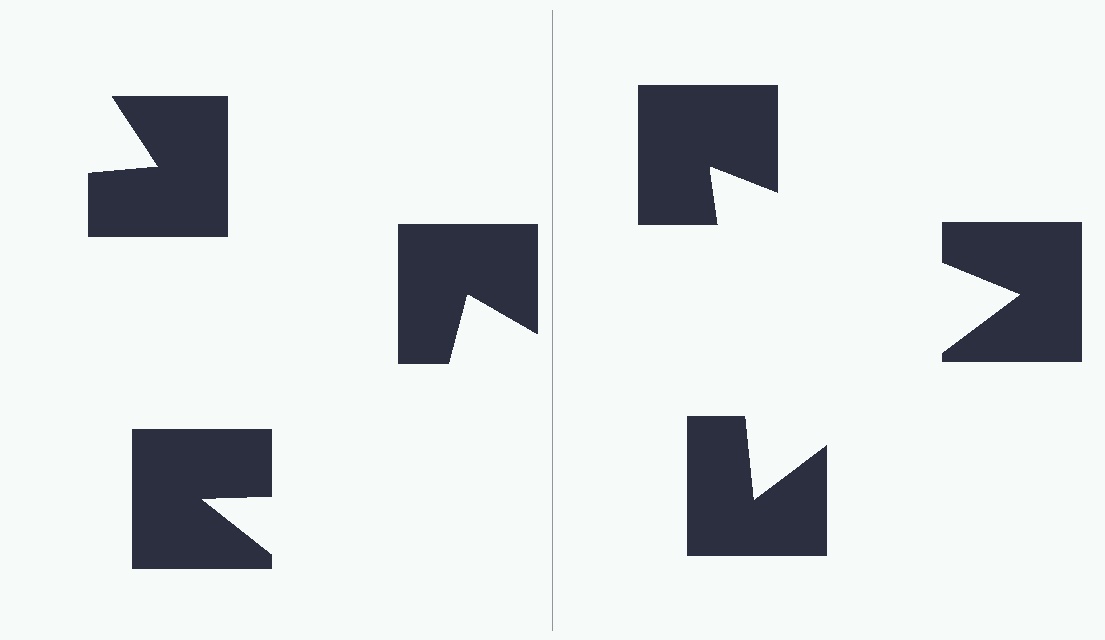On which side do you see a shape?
An illusory triangle appears on the right side. On the left side the wedge cuts are rotated, so no coherent shape forms.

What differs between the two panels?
The notched squares are positioned identically on both sides; only the wedge orientations differ. On the right they align to a triangle; on the left they are misaligned.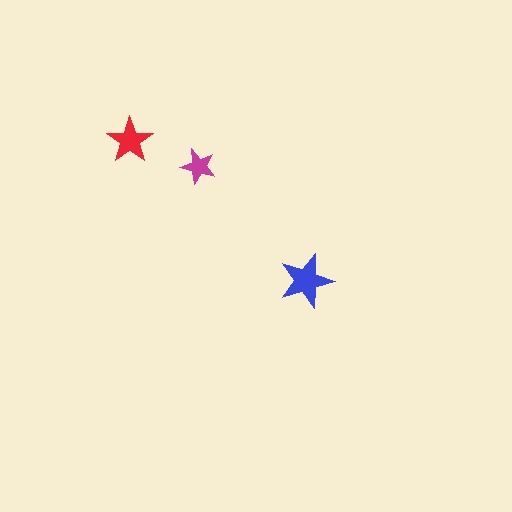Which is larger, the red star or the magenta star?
The red one.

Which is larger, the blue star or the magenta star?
The blue one.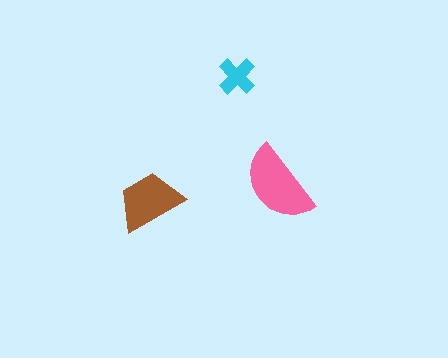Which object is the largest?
The pink semicircle.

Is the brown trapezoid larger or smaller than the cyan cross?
Larger.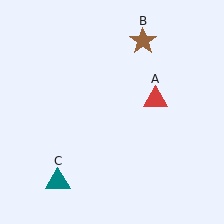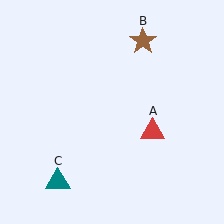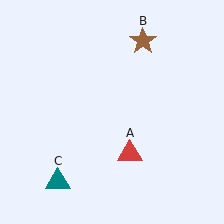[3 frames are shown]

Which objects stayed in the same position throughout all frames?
Brown star (object B) and teal triangle (object C) remained stationary.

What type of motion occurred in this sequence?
The red triangle (object A) rotated clockwise around the center of the scene.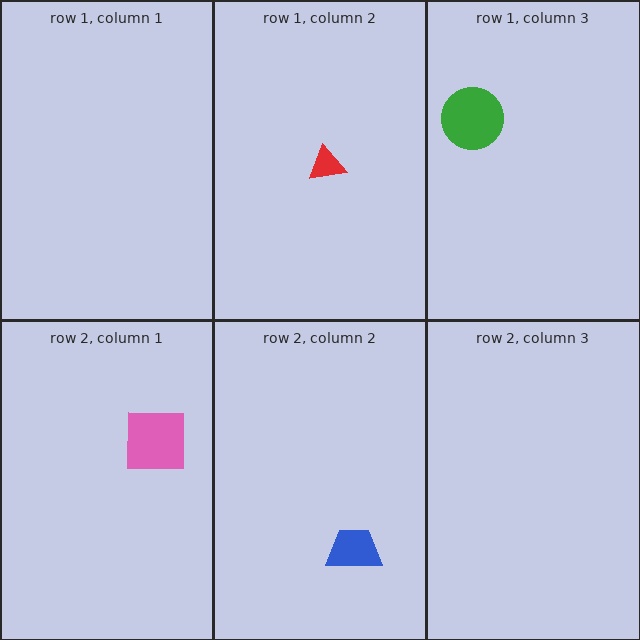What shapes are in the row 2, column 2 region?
The blue trapezoid.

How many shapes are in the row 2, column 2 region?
1.